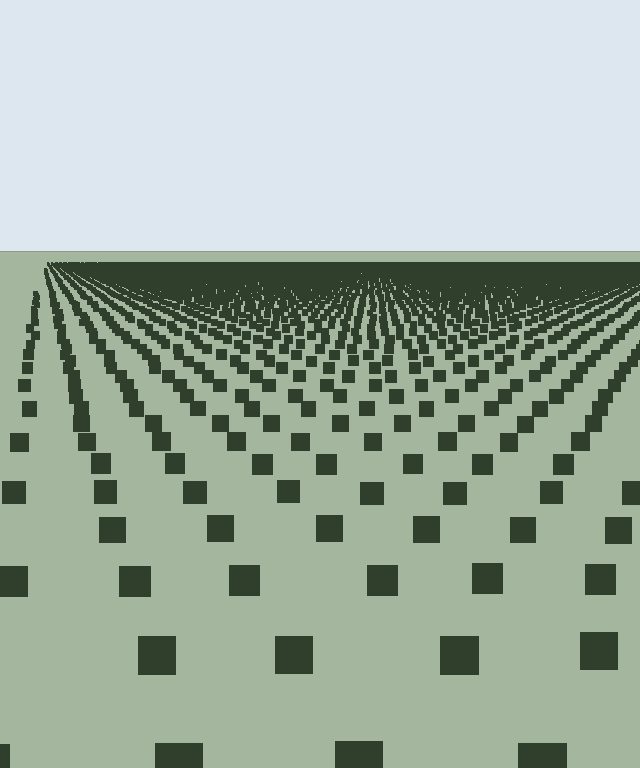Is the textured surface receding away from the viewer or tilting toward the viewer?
The surface is receding away from the viewer. Texture elements get smaller and denser toward the top.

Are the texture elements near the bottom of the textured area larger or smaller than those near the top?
Larger. Near the bottom, elements are closer to the viewer and appear at a bigger on-screen size.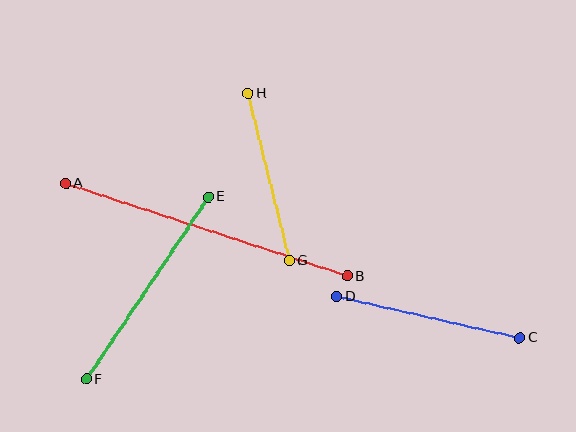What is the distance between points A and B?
The distance is approximately 297 pixels.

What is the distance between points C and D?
The distance is approximately 187 pixels.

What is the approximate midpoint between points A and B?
The midpoint is at approximately (206, 230) pixels.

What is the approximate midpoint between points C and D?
The midpoint is at approximately (428, 317) pixels.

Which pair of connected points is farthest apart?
Points A and B are farthest apart.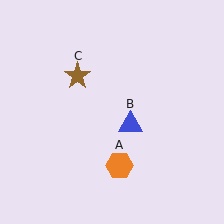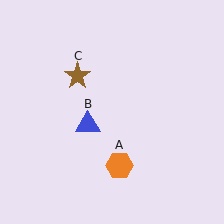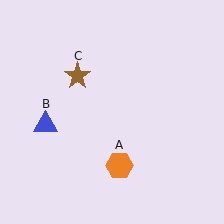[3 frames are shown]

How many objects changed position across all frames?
1 object changed position: blue triangle (object B).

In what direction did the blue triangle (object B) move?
The blue triangle (object B) moved left.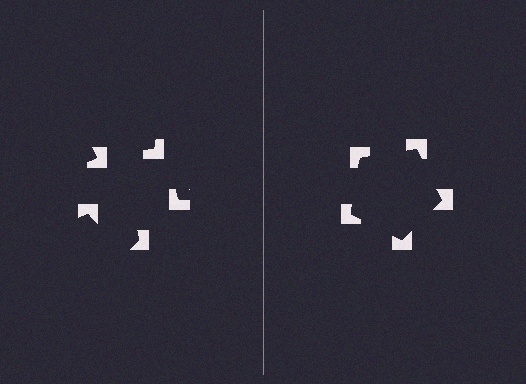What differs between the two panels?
The notched squares are positioned identically on both sides; only the wedge orientations differ. On the right they align to a pentagon; on the left they are misaligned.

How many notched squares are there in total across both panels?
10 — 5 on each side.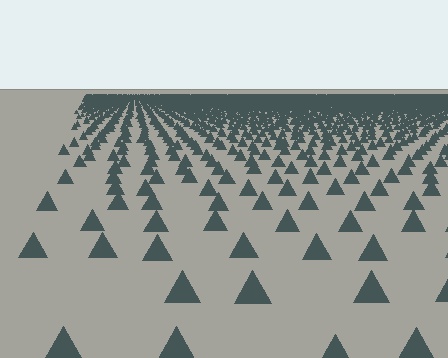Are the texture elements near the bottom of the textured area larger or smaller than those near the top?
Larger. Near the bottom, elements are closer to the viewer and appear at a bigger on-screen size.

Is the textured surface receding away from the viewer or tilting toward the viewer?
The surface is receding away from the viewer. Texture elements get smaller and denser toward the top.